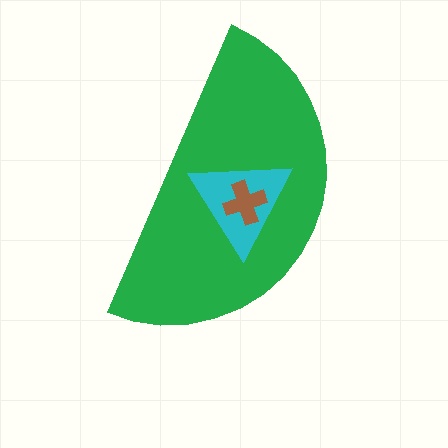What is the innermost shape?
The brown cross.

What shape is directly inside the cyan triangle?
The brown cross.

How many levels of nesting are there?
3.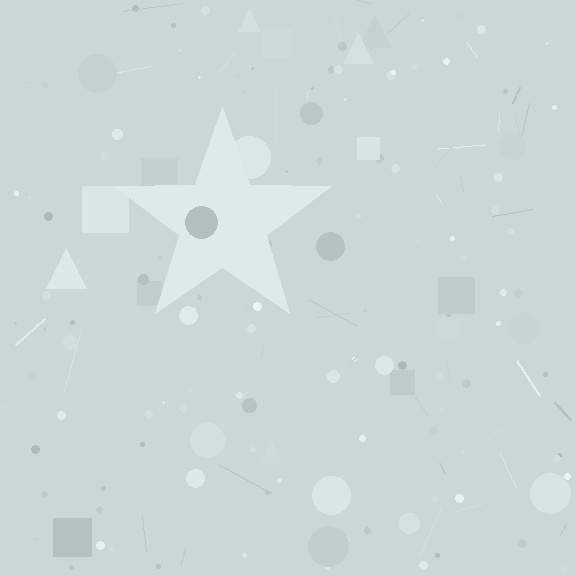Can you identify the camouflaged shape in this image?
The camouflaged shape is a star.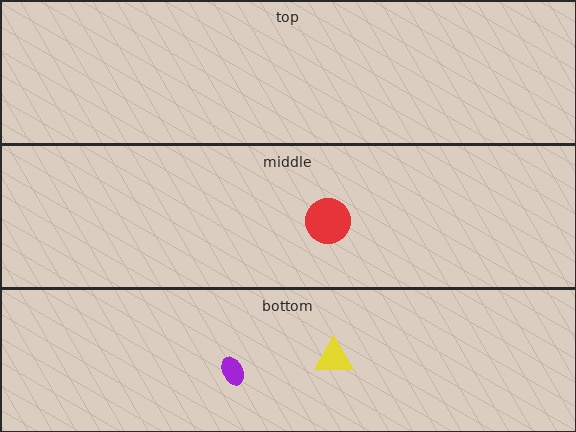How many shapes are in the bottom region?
2.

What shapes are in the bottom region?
The purple ellipse, the yellow triangle.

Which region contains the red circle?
The middle region.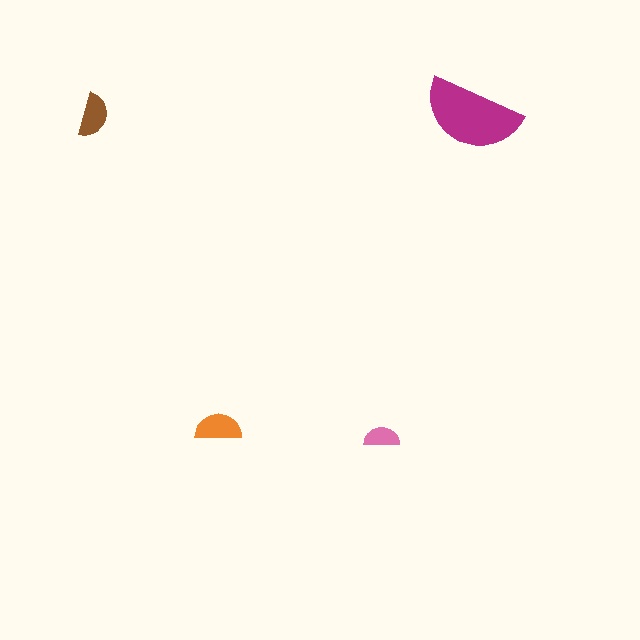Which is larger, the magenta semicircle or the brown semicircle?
The magenta one.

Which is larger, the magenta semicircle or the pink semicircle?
The magenta one.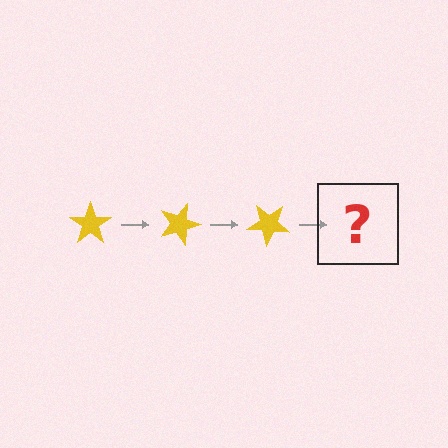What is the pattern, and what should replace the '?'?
The pattern is that the star rotates 20 degrees each step. The '?' should be a yellow star rotated 60 degrees.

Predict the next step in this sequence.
The next step is a yellow star rotated 60 degrees.